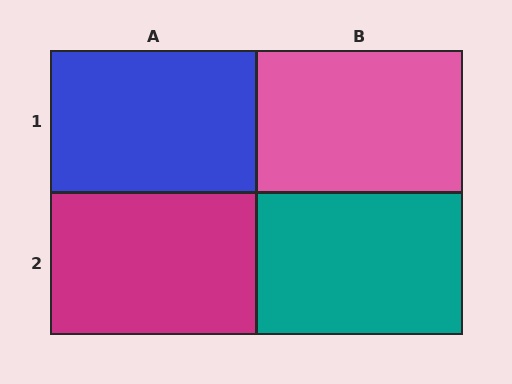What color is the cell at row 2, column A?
Magenta.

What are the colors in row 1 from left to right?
Blue, pink.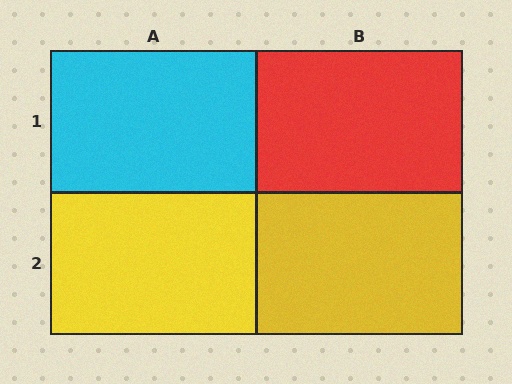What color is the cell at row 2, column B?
Yellow.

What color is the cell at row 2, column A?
Yellow.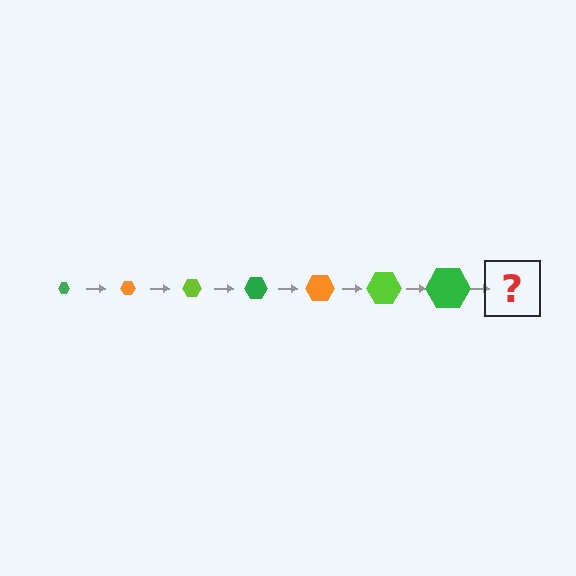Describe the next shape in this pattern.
It should be an orange hexagon, larger than the previous one.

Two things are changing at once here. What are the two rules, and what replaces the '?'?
The two rules are that the hexagon grows larger each step and the color cycles through green, orange, and lime. The '?' should be an orange hexagon, larger than the previous one.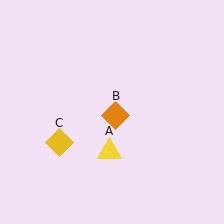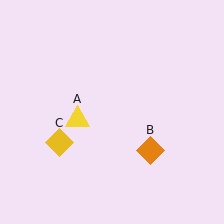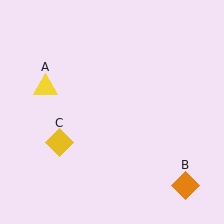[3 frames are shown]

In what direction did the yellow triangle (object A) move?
The yellow triangle (object A) moved up and to the left.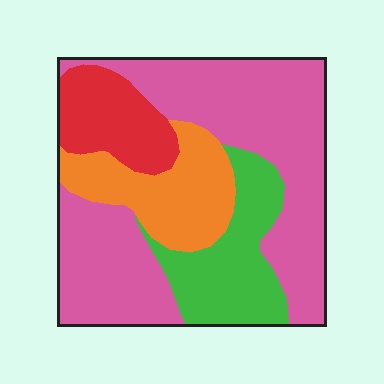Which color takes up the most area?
Pink, at roughly 50%.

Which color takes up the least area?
Red, at roughly 15%.